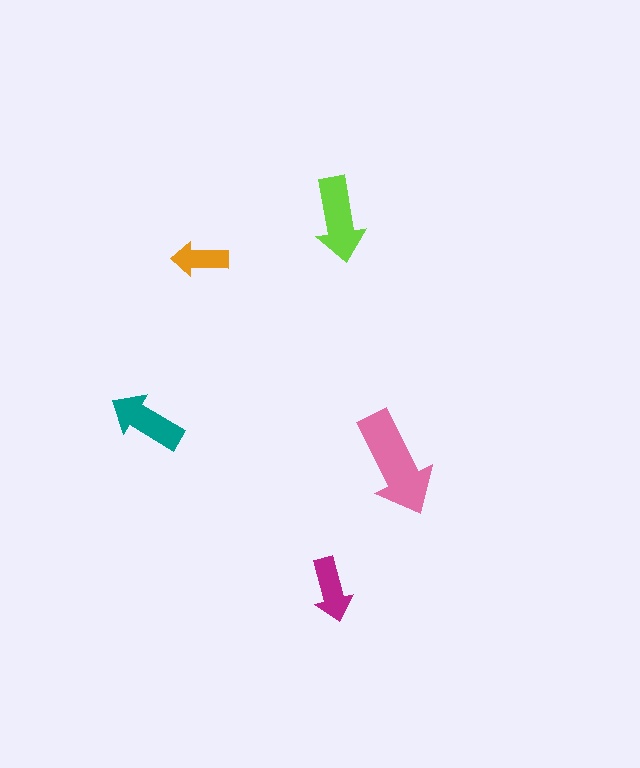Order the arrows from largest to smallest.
the pink one, the lime one, the teal one, the magenta one, the orange one.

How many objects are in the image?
There are 5 objects in the image.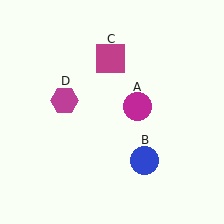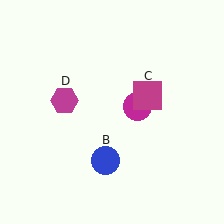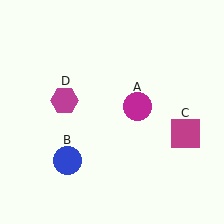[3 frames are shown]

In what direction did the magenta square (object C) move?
The magenta square (object C) moved down and to the right.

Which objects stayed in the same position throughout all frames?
Magenta circle (object A) and magenta hexagon (object D) remained stationary.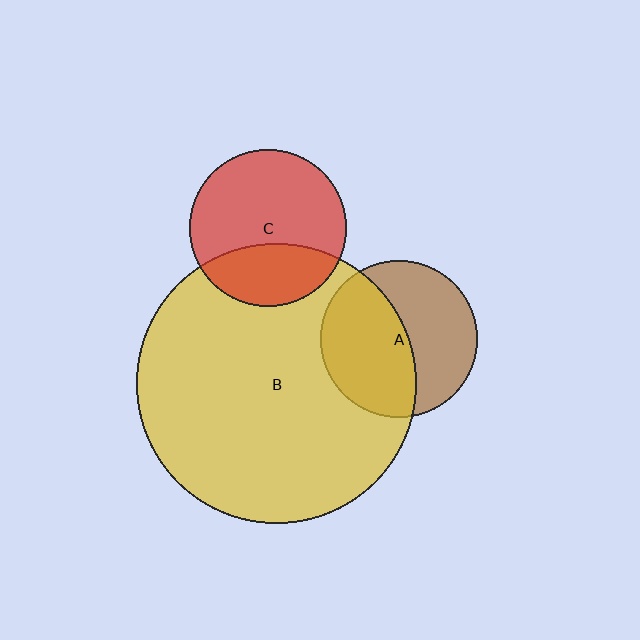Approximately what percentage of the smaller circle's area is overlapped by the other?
Approximately 30%.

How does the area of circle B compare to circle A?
Approximately 3.2 times.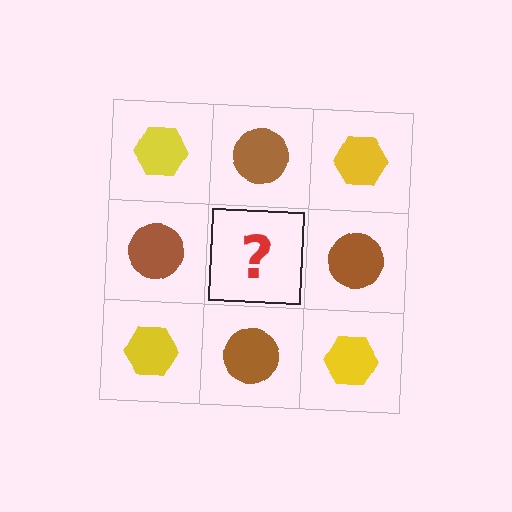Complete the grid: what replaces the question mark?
The question mark should be replaced with a yellow hexagon.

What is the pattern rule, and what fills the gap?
The rule is that it alternates yellow hexagon and brown circle in a checkerboard pattern. The gap should be filled with a yellow hexagon.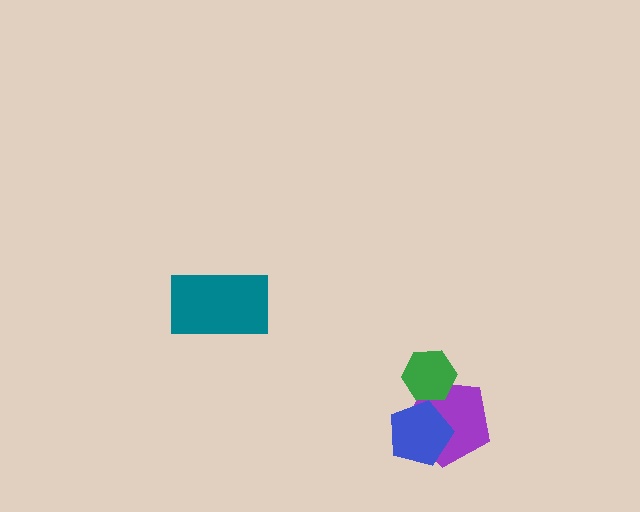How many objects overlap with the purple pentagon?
2 objects overlap with the purple pentagon.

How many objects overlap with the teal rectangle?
0 objects overlap with the teal rectangle.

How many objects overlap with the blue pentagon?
1 object overlaps with the blue pentagon.